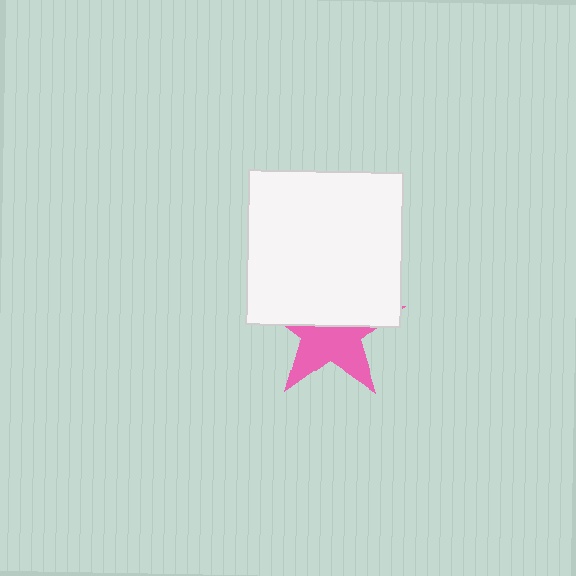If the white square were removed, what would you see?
You would see the complete pink star.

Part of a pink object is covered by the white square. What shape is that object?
It is a star.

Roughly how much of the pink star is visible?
About half of it is visible (roughly 49%).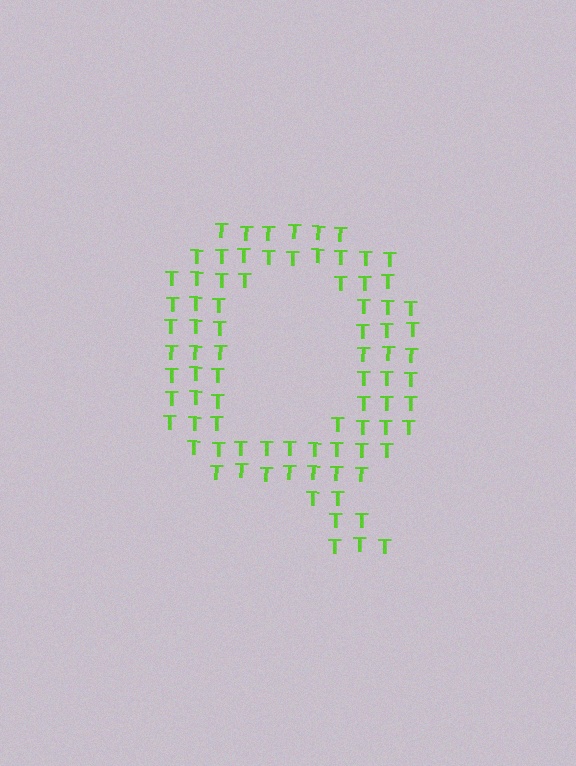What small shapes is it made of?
It is made of small letter T's.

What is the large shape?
The large shape is the letter Q.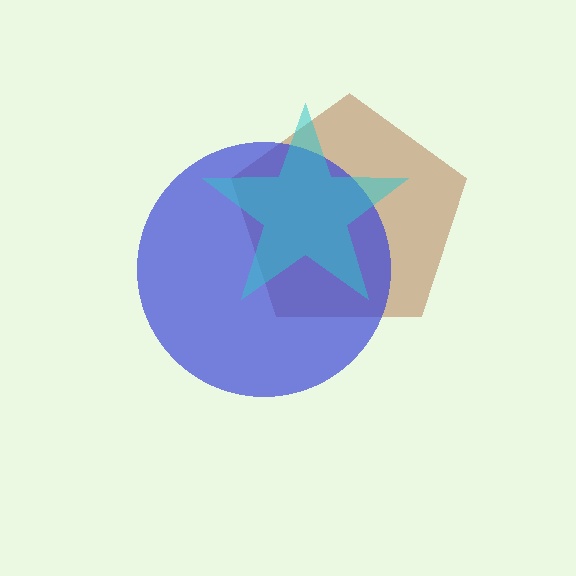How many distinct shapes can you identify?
There are 3 distinct shapes: a brown pentagon, a blue circle, a cyan star.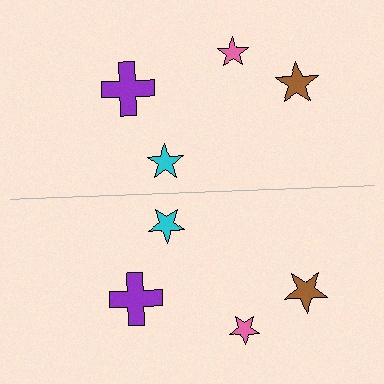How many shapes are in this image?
There are 8 shapes in this image.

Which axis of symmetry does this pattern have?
The pattern has a horizontal axis of symmetry running through the center of the image.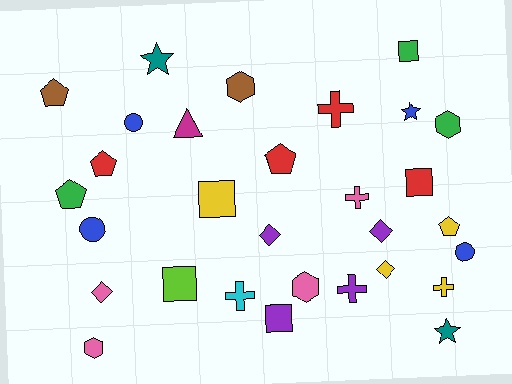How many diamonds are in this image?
There are 4 diamonds.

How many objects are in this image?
There are 30 objects.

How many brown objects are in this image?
There are 2 brown objects.